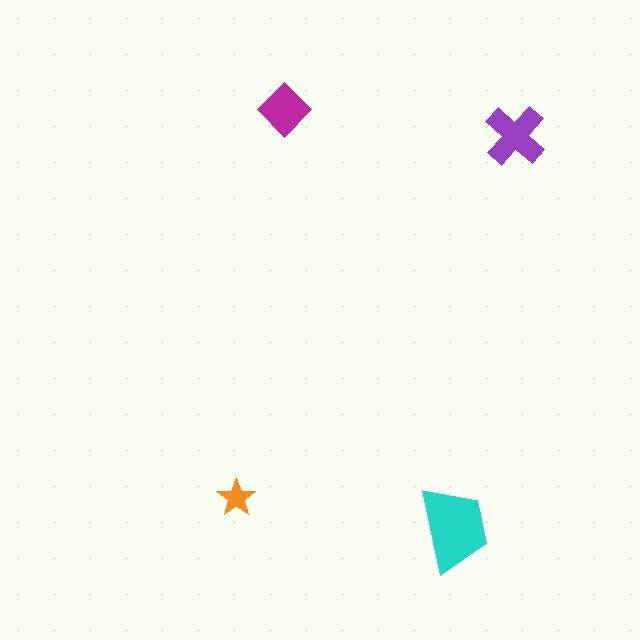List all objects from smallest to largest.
The orange star, the magenta diamond, the purple cross, the cyan trapezoid.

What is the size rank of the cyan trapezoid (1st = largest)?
1st.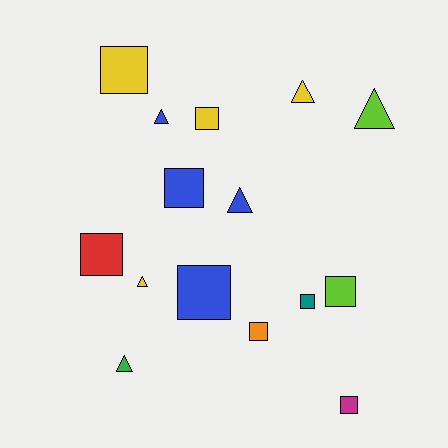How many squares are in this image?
There are 9 squares.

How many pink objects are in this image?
There are no pink objects.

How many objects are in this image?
There are 15 objects.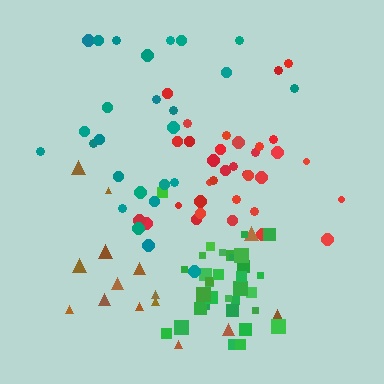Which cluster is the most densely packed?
Green.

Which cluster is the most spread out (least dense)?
Brown.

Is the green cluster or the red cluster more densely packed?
Green.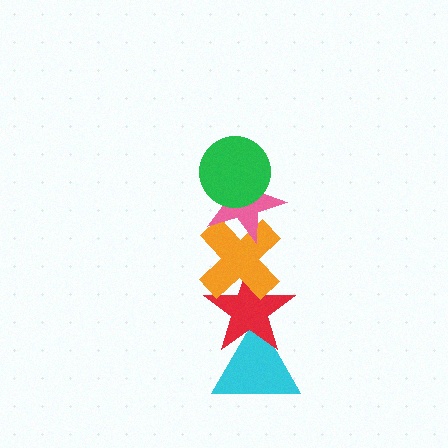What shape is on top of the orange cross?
The pink star is on top of the orange cross.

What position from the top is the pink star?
The pink star is 2nd from the top.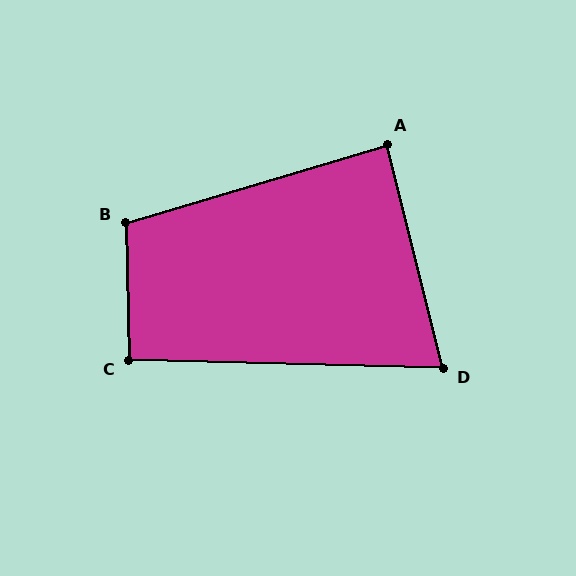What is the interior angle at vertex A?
Approximately 87 degrees (approximately right).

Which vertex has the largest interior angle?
B, at approximately 105 degrees.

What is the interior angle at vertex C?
Approximately 93 degrees (approximately right).